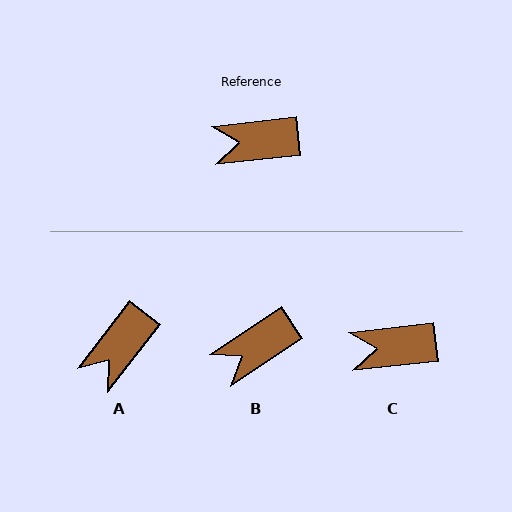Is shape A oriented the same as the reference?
No, it is off by about 46 degrees.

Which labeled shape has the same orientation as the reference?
C.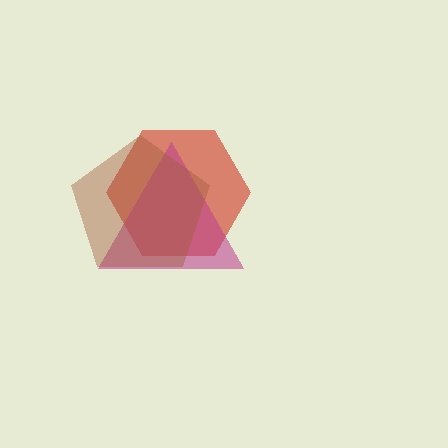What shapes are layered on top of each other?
The layered shapes are: a red hexagon, a magenta triangle, a brown pentagon.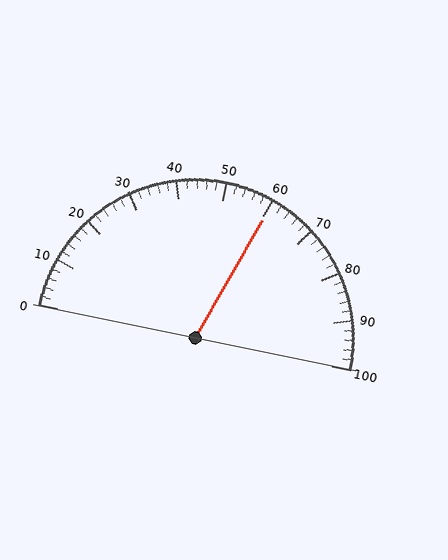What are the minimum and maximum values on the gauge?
The gauge ranges from 0 to 100.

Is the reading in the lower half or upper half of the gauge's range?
The reading is in the upper half of the range (0 to 100).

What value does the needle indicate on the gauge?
The needle indicates approximately 60.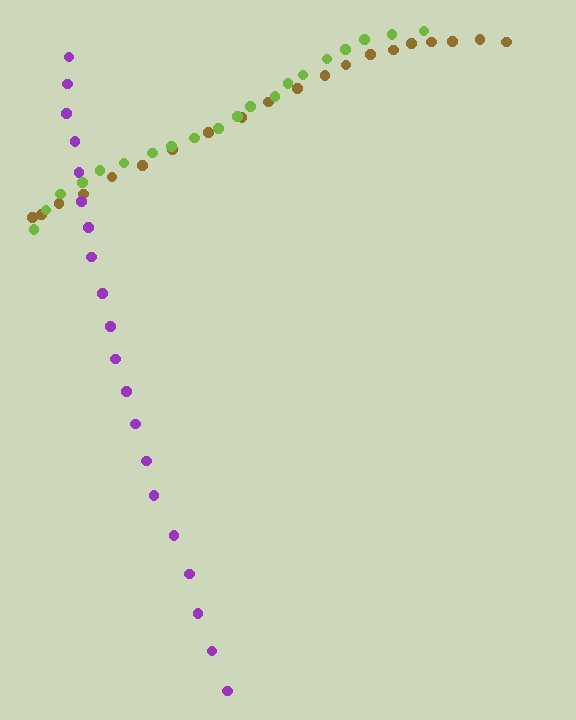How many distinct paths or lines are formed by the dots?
There are 3 distinct paths.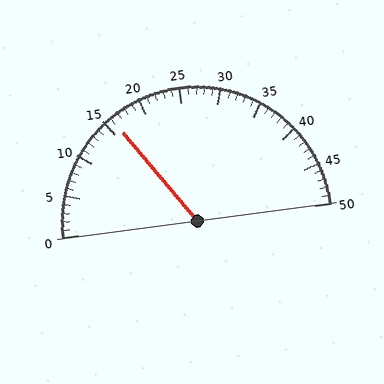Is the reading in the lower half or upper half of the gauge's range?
The reading is in the lower half of the range (0 to 50).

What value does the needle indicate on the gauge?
The needle indicates approximately 16.